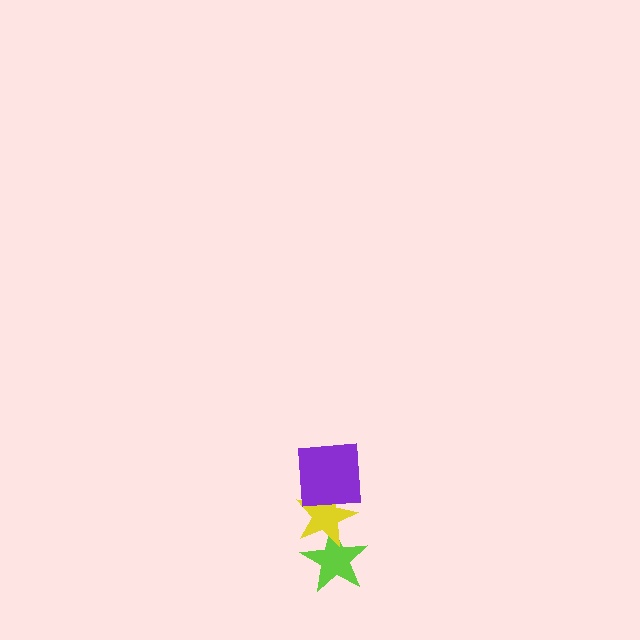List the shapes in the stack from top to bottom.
From top to bottom: the purple square, the yellow star, the lime star.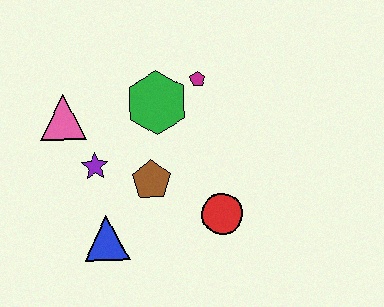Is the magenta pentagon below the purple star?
No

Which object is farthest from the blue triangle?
The magenta pentagon is farthest from the blue triangle.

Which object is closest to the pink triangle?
The purple star is closest to the pink triangle.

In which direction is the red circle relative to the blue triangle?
The red circle is to the right of the blue triangle.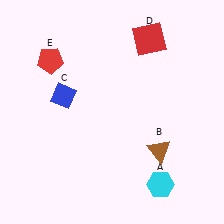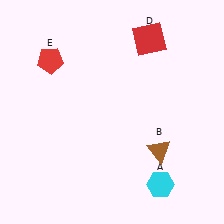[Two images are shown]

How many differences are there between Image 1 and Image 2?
There is 1 difference between the two images.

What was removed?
The blue diamond (C) was removed in Image 2.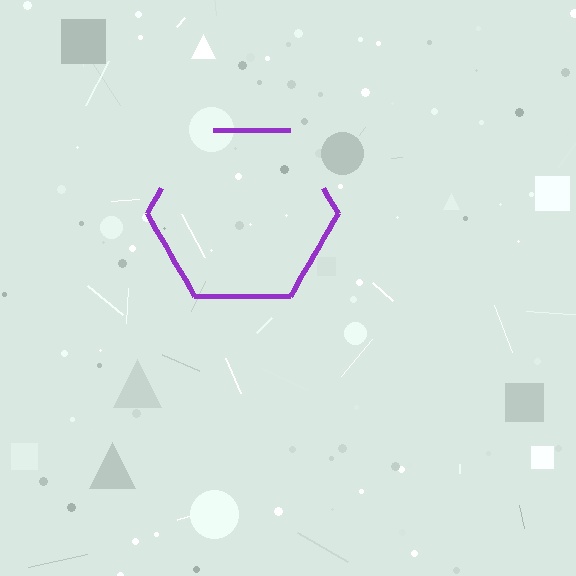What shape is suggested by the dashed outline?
The dashed outline suggests a hexagon.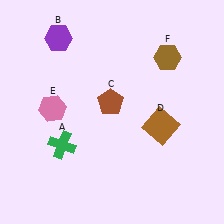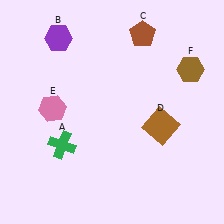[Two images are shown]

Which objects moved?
The objects that moved are: the brown pentagon (C), the brown hexagon (F).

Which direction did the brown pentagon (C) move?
The brown pentagon (C) moved up.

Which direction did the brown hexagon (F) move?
The brown hexagon (F) moved right.